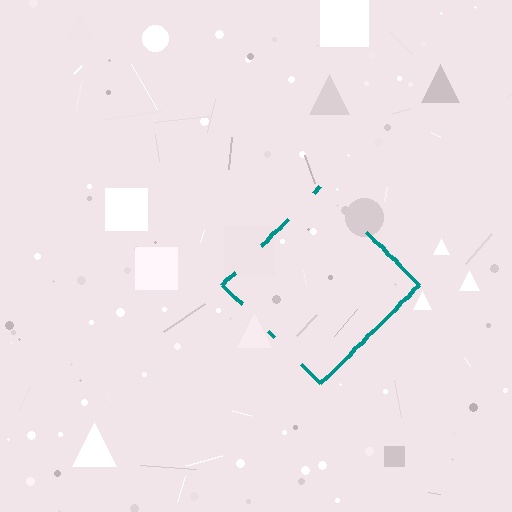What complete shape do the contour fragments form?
The contour fragments form a diamond.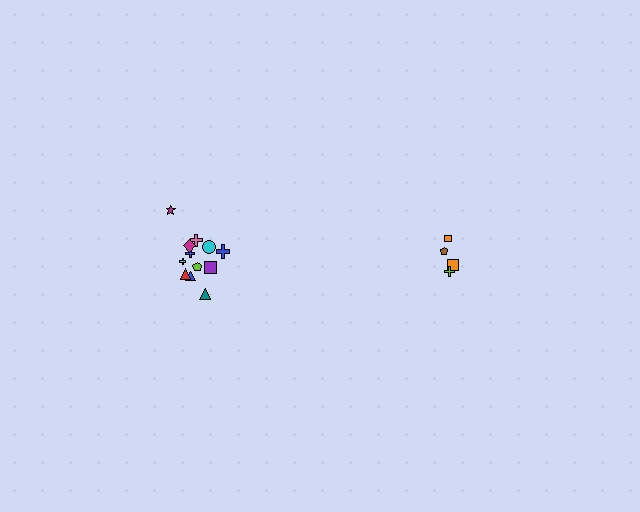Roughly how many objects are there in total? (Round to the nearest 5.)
Roughly 15 objects in total.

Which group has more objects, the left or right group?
The left group.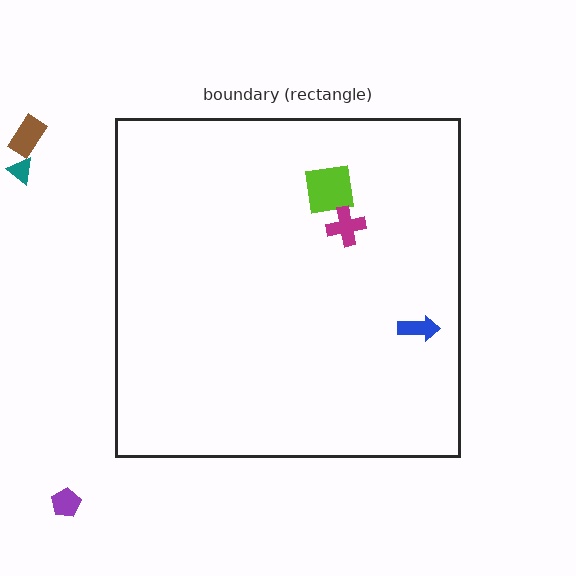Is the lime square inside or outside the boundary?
Inside.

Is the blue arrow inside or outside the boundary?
Inside.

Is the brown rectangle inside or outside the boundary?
Outside.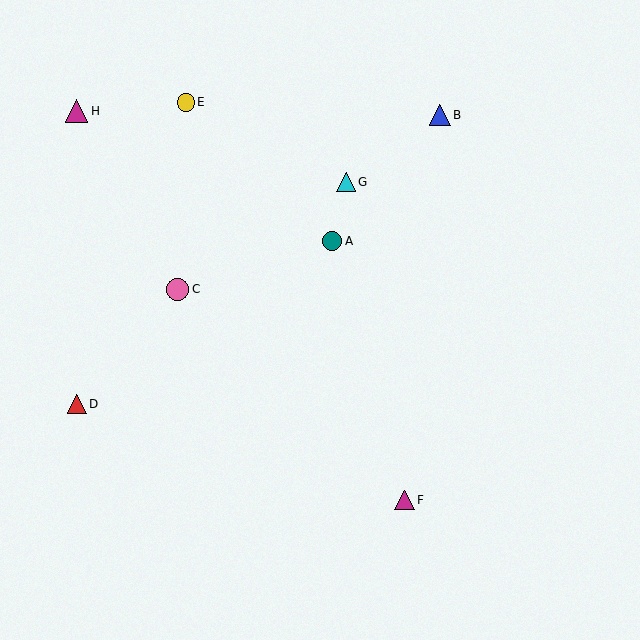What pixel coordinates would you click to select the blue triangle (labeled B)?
Click at (440, 115) to select the blue triangle B.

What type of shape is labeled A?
Shape A is a teal circle.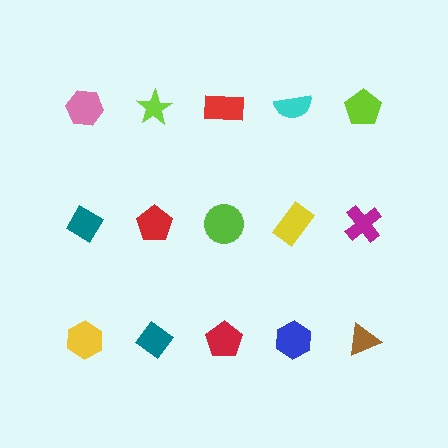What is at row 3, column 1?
A yellow hexagon.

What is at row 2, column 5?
A magenta cross.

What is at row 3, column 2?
A teal diamond.